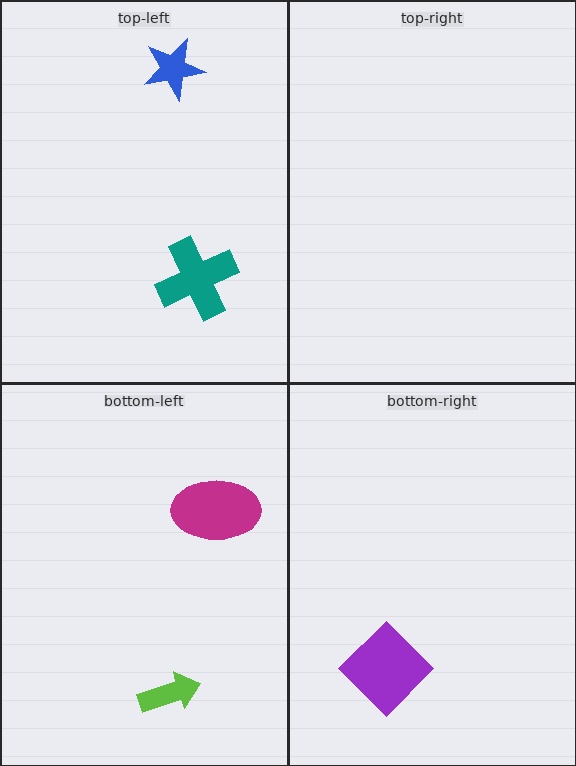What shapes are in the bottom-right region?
The purple diamond.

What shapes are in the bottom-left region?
The magenta ellipse, the lime arrow.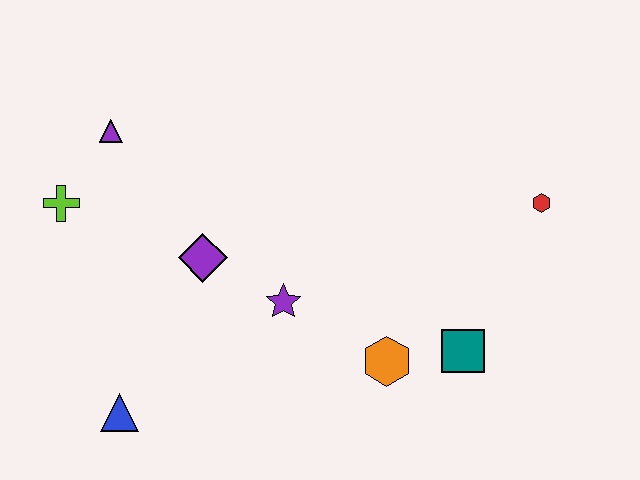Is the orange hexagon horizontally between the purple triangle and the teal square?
Yes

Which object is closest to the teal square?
The orange hexagon is closest to the teal square.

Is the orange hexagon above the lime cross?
No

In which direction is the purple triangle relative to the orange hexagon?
The purple triangle is to the left of the orange hexagon.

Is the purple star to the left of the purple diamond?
No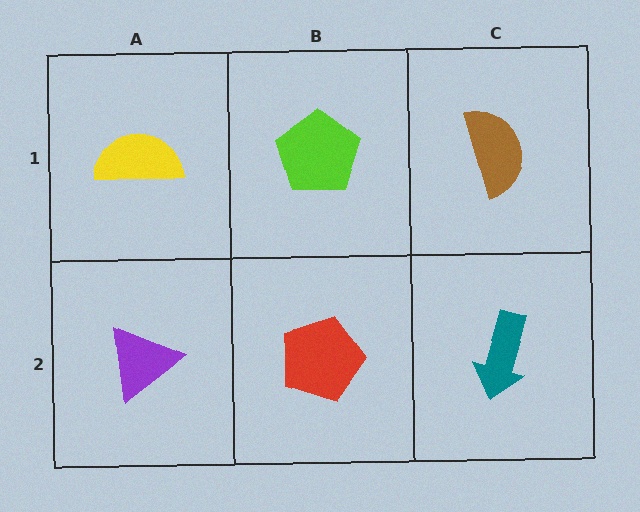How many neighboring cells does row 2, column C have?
2.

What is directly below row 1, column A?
A purple triangle.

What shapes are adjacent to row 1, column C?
A teal arrow (row 2, column C), a lime pentagon (row 1, column B).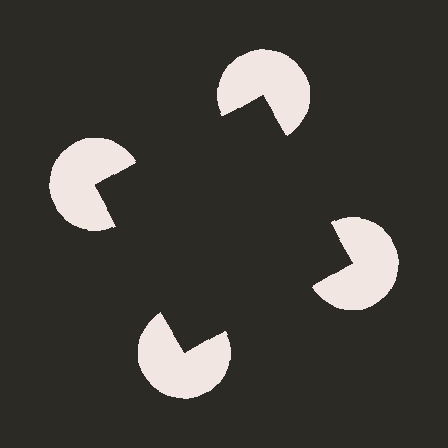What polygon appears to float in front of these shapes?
An illusory square — its edges are inferred from the aligned wedge cuts in the pac-man discs, not physically drawn.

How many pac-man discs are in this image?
There are 4 — one at each vertex of the illusory square.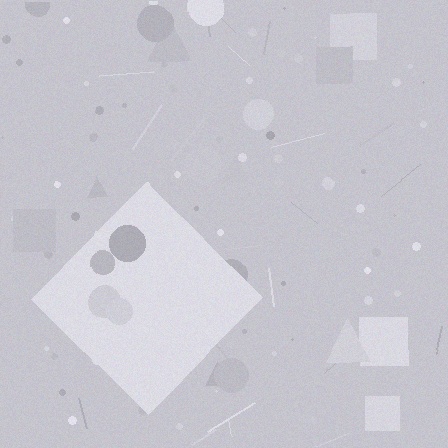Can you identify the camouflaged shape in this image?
The camouflaged shape is a diamond.